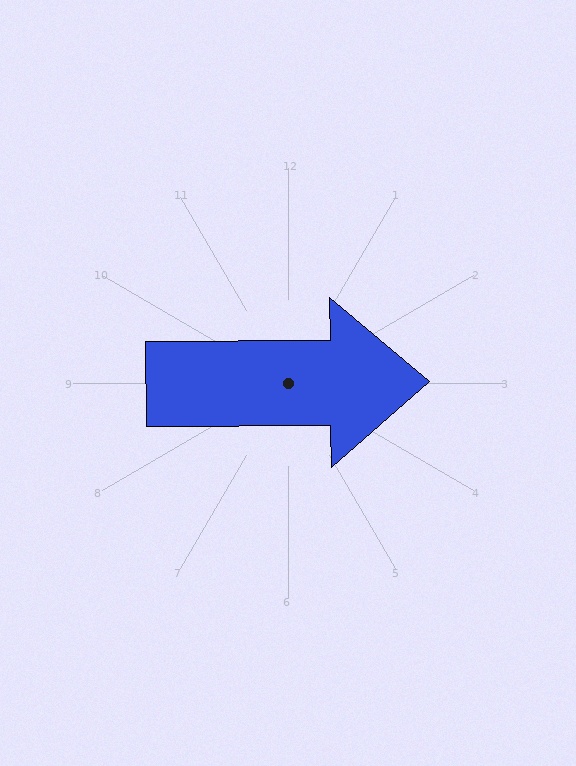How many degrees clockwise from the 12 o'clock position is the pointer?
Approximately 90 degrees.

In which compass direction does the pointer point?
East.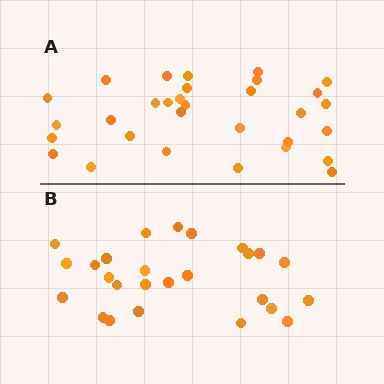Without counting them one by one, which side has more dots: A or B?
Region A (the top region) has more dots.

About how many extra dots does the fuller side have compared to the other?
Region A has about 5 more dots than region B.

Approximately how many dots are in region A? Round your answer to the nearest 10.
About 30 dots. (The exact count is 31, which rounds to 30.)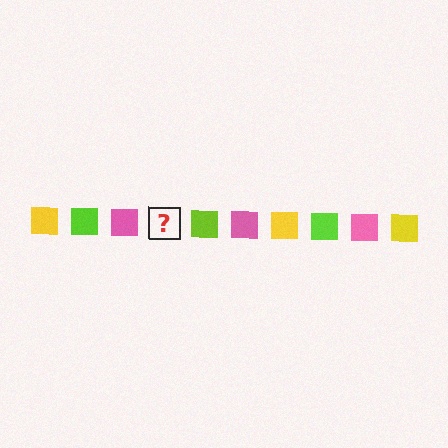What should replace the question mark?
The question mark should be replaced with a yellow square.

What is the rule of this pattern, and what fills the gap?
The rule is that the pattern cycles through yellow, lime, pink squares. The gap should be filled with a yellow square.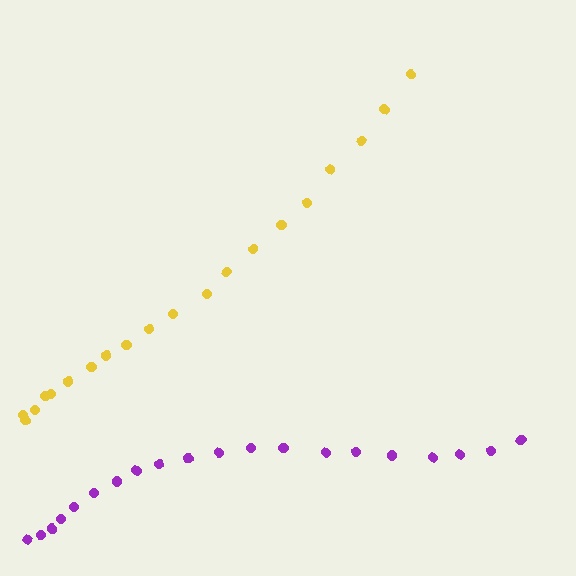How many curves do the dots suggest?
There are 2 distinct paths.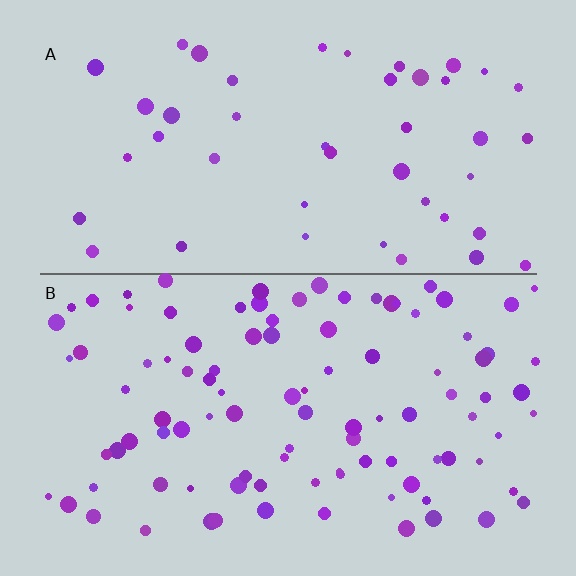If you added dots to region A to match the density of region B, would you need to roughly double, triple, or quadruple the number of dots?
Approximately double.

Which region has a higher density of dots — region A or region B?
B (the bottom).